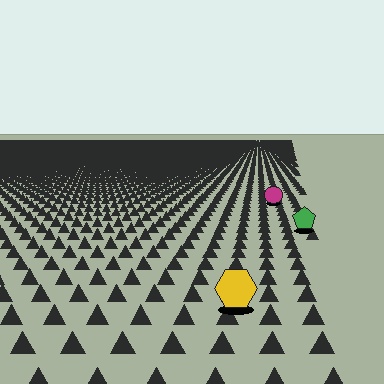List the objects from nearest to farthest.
From nearest to farthest: the yellow hexagon, the green pentagon, the magenta circle.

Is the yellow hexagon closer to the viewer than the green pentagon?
Yes. The yellow hexagon is closer — you can tell from the texture gradient: the ground texture is coarser near it.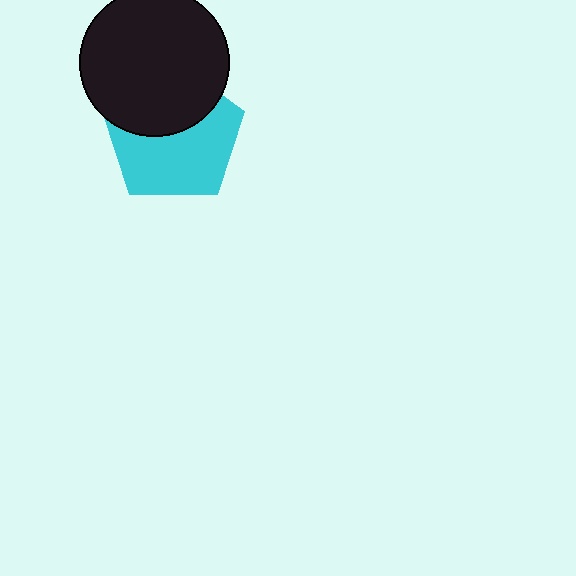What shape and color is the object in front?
The object in front is a black circle.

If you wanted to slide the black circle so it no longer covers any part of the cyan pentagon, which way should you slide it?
Slide it up — that is the most direct way to separate the two shapes.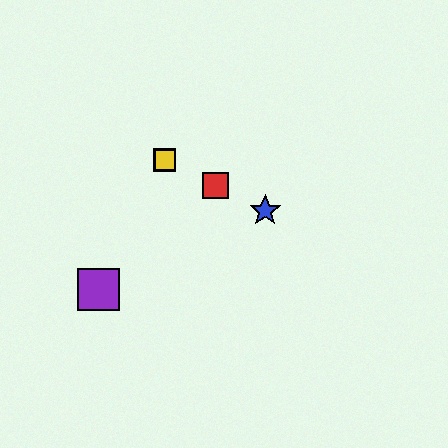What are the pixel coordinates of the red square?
The red square is at (215, 186).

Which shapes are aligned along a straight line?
The red square, the blue star, the green square, the yellow square are aligned along a straight line.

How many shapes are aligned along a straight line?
4 shapes (the red square, the blue star, the green square, the yellow square) are aligned along a straight line.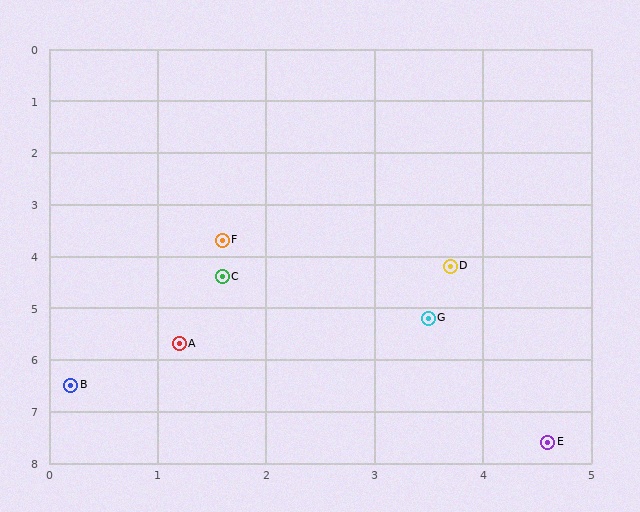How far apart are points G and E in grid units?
Points G and E are about 2.6 grid units apart.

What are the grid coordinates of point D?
Point D is at approximately (3.7, 4.2).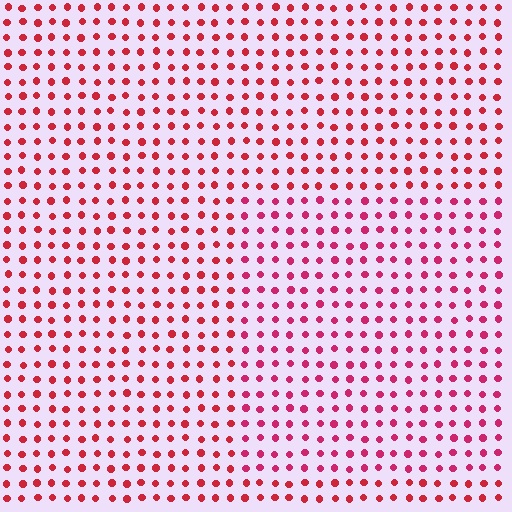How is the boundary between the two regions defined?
The boundary is defined purely by a slight shift in hue (about 19 degrees). Spacing, size, and orientation are identical on both sides.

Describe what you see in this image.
The image is filled with small red elements in a uniform arrangement. A rectangle-shaped region is visible where the elements are tinted to a slightly different hue, forming a subtle color boundary.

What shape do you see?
I see a rectangle.